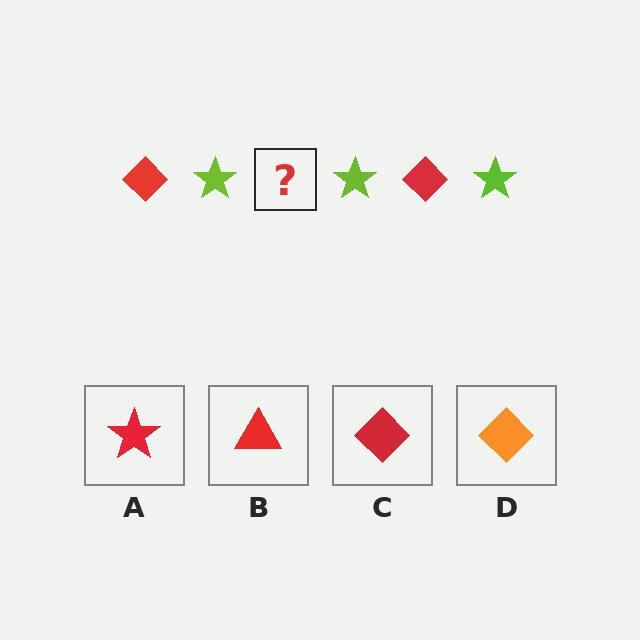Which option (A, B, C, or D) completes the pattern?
C.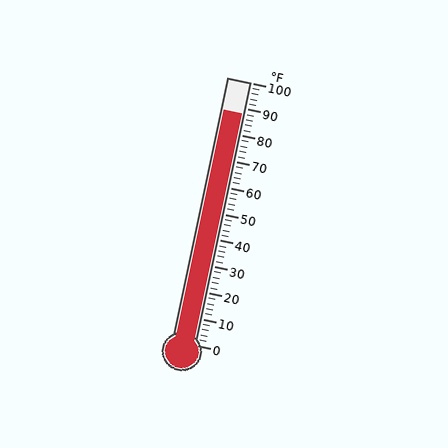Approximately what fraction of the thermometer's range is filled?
The thermometer is filled to approximately 90% of its range.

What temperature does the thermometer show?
The thermometer shows approximately 88°F.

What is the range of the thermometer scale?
The thermometer scale ranges from 0°F to 100°F.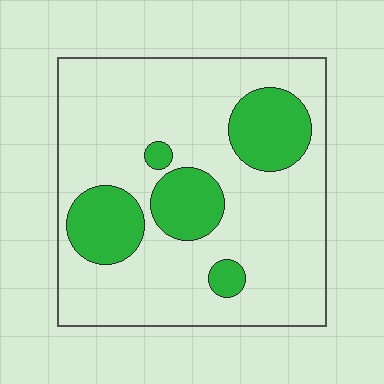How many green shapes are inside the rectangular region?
5.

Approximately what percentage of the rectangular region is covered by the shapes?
Approximately 25%.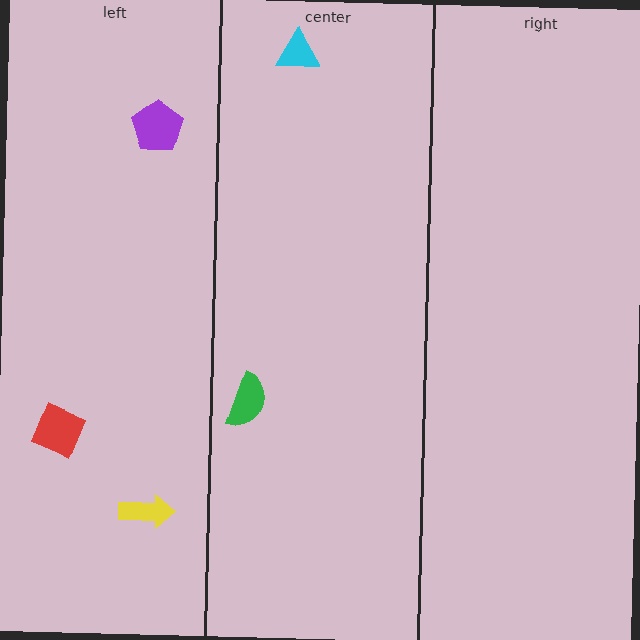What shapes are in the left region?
The red diamond, the yellow arrow, the purple pentagon.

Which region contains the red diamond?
The left region.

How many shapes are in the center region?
2.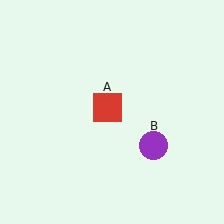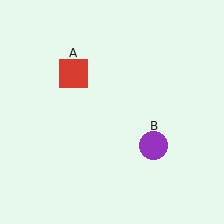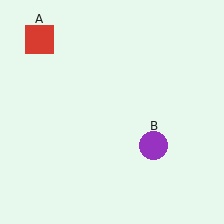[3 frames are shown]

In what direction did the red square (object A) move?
The red square (object A) moved up and to the left.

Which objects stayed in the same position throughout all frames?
Purple circle (object B) remained stationary.